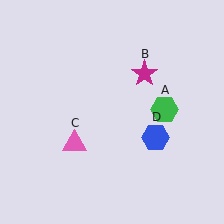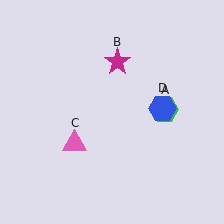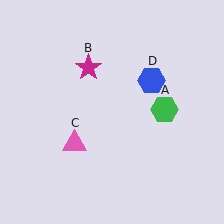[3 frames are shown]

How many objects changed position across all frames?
2 objects changed position: magenta star (object B), blue hexagon (object D).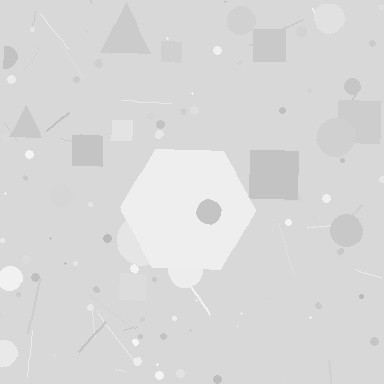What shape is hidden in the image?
A hexagon is hidden in the image.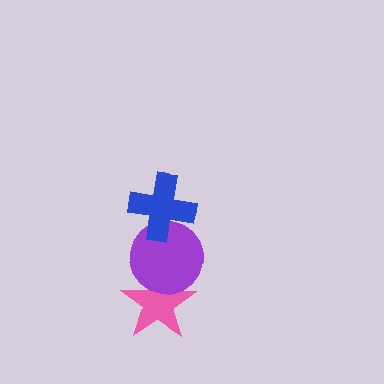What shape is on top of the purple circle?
The blue cross is on top of the purple circle.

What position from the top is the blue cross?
The blue cross is 1st from the top.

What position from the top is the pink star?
The pink star is 3rd from the top.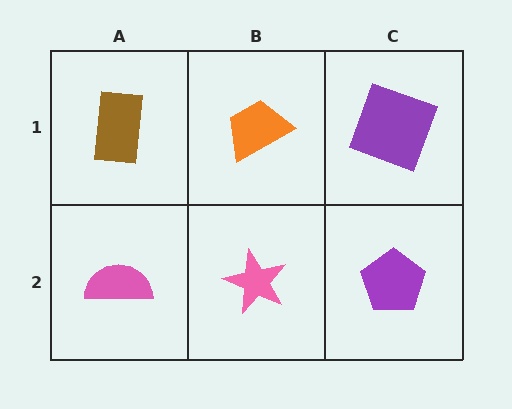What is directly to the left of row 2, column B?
A pink semicircle.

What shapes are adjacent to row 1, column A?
A pink semicircle (row 2, column A), an orange trapezoid (row 1, column B).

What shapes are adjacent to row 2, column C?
A purple square (row 1, column C), a pink star (row 2, column B).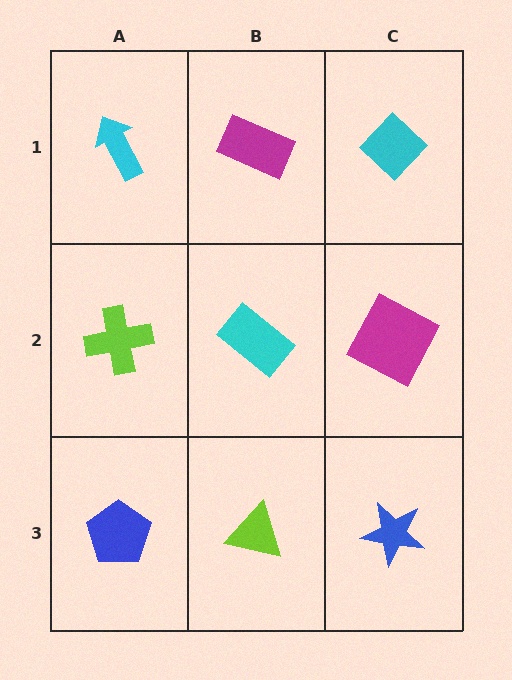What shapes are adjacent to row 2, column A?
A cyan arrow (row 1, column A), a blue pentagon (row 3, column A), a cyan rectangle (row 2, column B).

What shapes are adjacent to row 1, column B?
A cyan rectangle (row 2, column B), a cyan arrow (row 1, column A), a cyan diamond (row 1, column C).